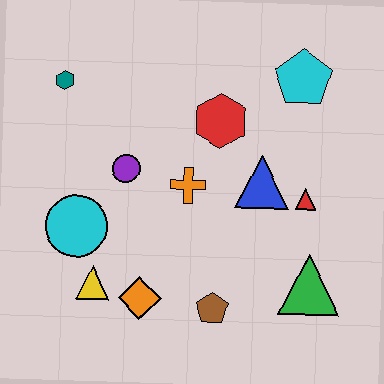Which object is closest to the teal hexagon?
The purple circle is closest to the teal hexagon.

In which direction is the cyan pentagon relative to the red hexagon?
The cyan pentagon is to the right of the red hexagon.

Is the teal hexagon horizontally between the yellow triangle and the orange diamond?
No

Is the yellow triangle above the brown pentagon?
Yes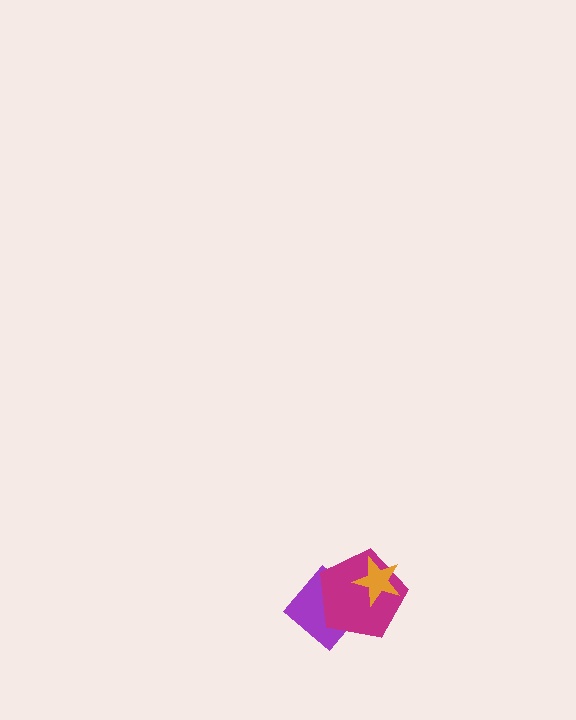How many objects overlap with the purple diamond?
2 objects overlap with the purple diamond.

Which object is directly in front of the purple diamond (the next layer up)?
The magenta pentagon is directly in front of the purple diamond.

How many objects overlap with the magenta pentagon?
2 objects overlap with the magenta pentagon.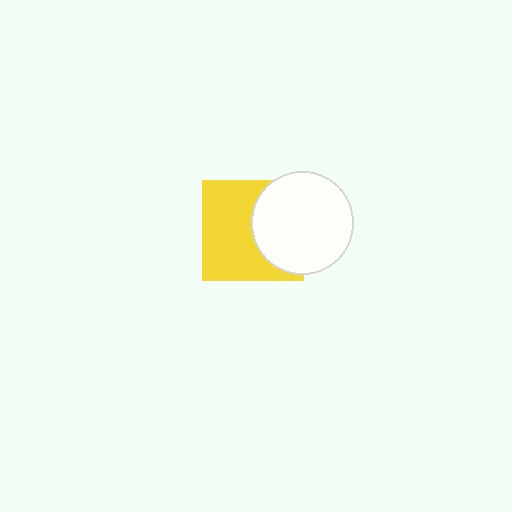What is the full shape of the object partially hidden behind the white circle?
The partially hidden object is a yellow square.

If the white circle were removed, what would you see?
You would see the complete yellow square.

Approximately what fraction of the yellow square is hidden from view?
Roughly 40% of the yellow square is hidden behind the white circle.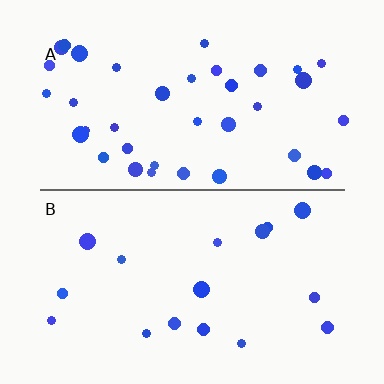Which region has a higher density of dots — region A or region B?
A (the top).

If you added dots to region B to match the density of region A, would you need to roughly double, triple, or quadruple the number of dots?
Approximately double.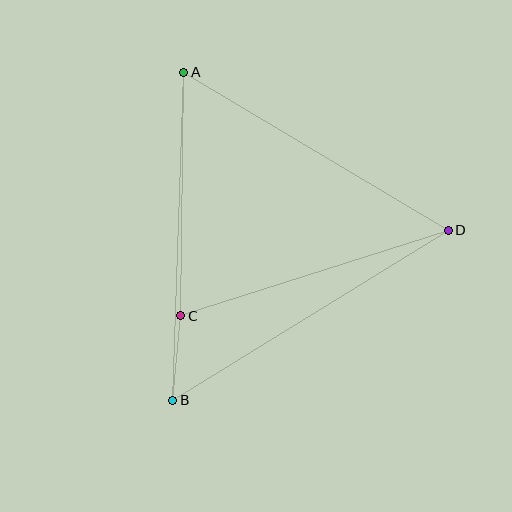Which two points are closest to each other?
Points B and C are closest to each other.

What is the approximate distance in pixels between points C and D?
The distance between C and D is approximately 281 pixels.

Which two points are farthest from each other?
Points A and B are farthest from each other.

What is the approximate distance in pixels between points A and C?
The distance between A and C is approximately 243 pixels.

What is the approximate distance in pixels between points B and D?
The distance between B and D is approximately 324 pixels.